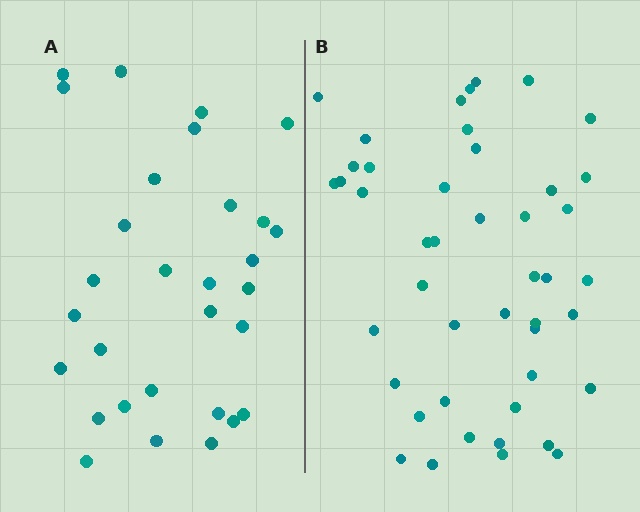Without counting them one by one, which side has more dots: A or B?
Region B (the right region) has more dots.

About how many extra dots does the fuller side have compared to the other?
Region B has approximately 15 more dots than region A.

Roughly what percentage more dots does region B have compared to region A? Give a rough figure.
About 50% more.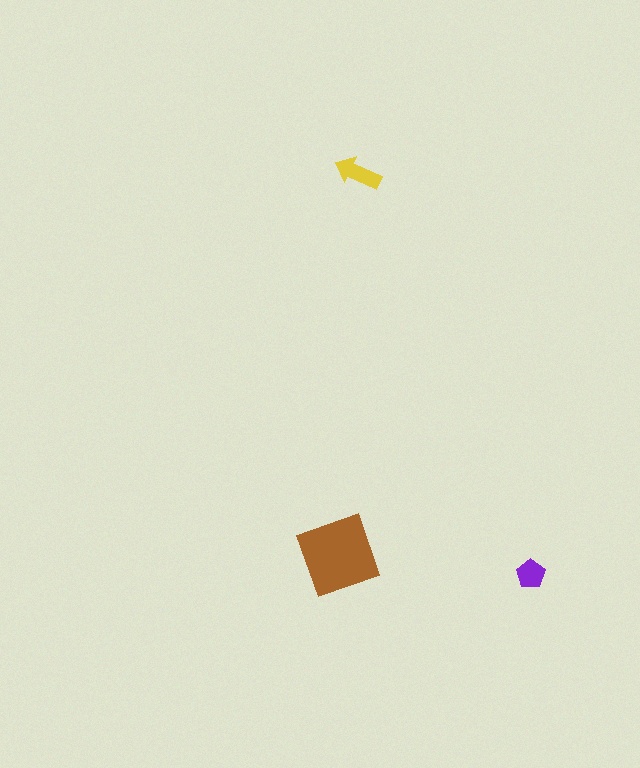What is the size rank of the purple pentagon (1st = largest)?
3rd.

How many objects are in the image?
There are 3 objects in the image.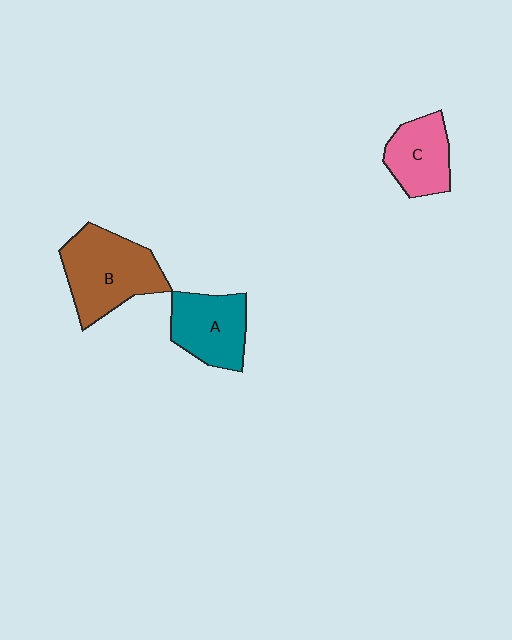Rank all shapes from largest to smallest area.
From largest to smallest: B (brown), A (teal), C (pink).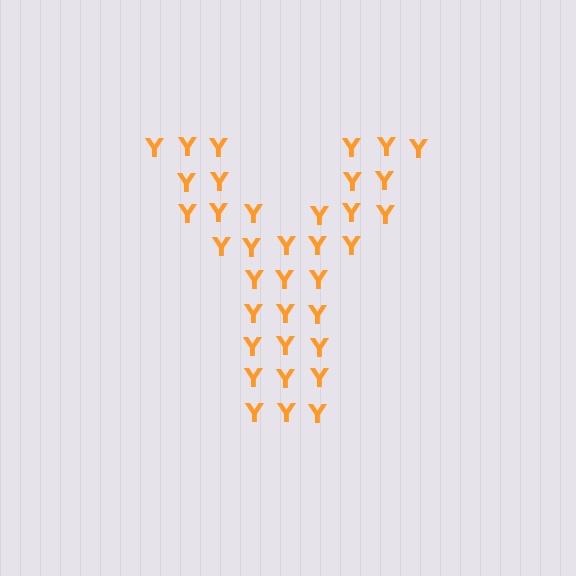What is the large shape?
The large shape is the letter Y.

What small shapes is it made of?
It is made of small letter Y's.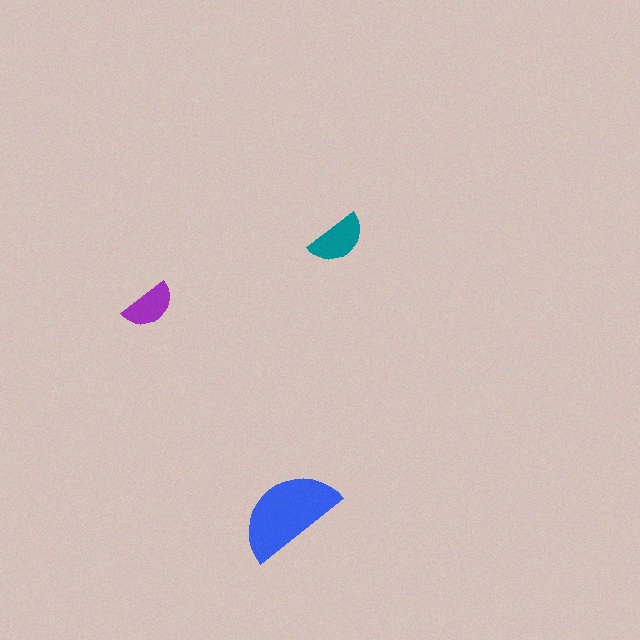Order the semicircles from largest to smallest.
the blue one, the teal one, the purple one.